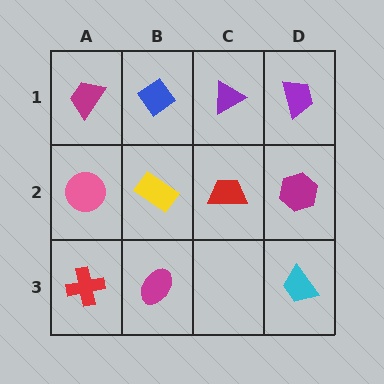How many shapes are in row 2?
4 shapes.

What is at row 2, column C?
A red trapezoid.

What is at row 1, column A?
A magenta trapezoid.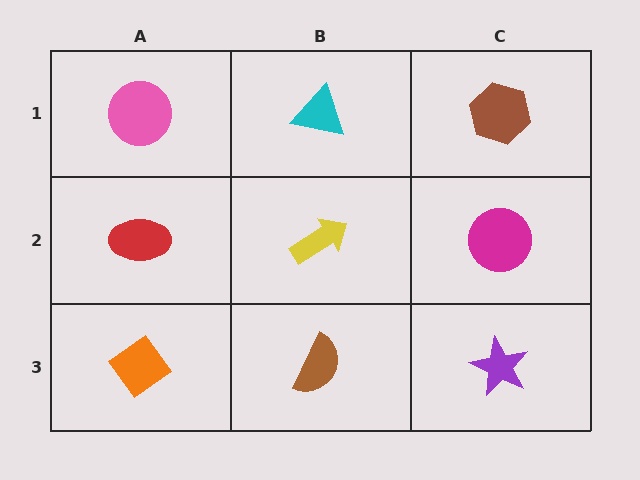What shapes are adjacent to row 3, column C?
A magenta circle (row 2, column C), a brown semicircle (row 3, column B).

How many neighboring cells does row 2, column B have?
4.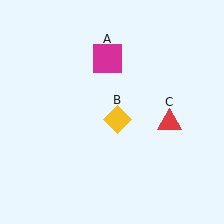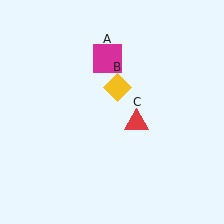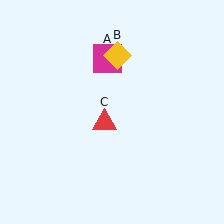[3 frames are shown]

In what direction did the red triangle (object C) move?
The red triangle (object C) moved left.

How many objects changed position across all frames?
2 objects changed position: yellow diamond (object B), red triangle (object C).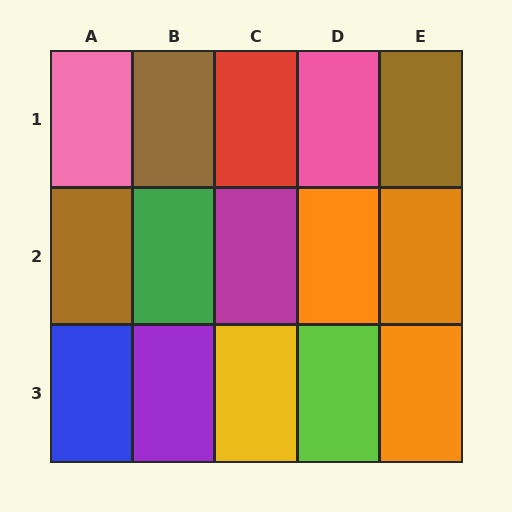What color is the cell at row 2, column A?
Brown.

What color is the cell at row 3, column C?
Yellow.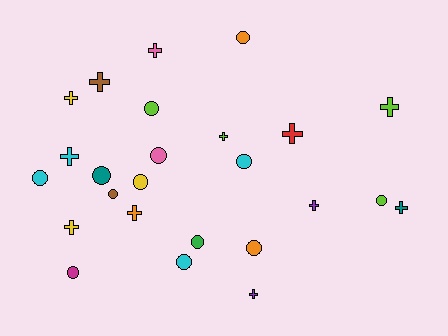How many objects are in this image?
There are 25 objects.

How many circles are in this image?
There are 13 circles.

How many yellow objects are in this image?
There are 3 yellow objects.